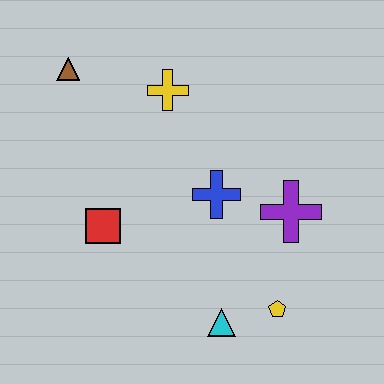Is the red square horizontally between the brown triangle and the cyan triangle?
Yes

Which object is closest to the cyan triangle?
The yellow pentagon is closest to the cyan triangle.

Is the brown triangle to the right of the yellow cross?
No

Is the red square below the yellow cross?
Yes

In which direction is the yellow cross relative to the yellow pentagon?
The yellow cross is above the yellow pentagon.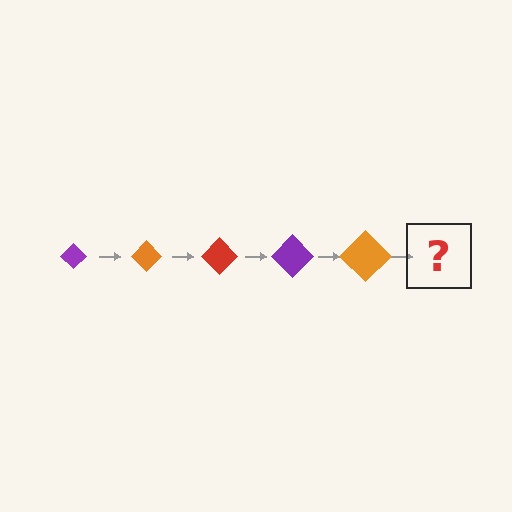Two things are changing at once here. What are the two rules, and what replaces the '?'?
The two rules are that the diamond grows larger each step and the color cycles through purple, orange, and red. The '?' should be a red diamond, larger than the previous one.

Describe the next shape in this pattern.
It should be a red diamond, larger than the previous one.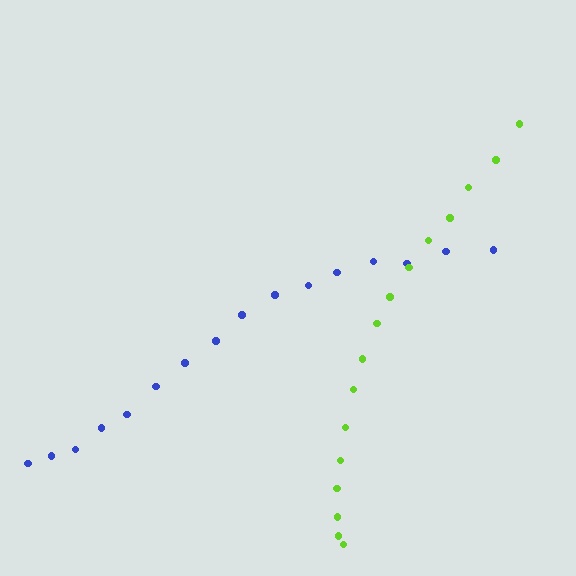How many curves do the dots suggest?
There are 2 distinct paths.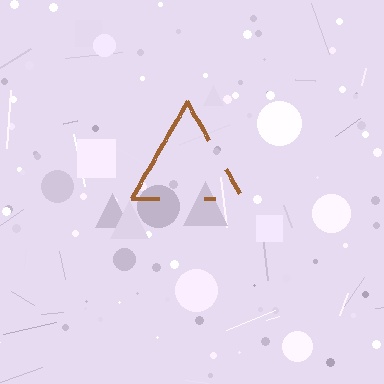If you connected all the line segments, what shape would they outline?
They would outline a triangle.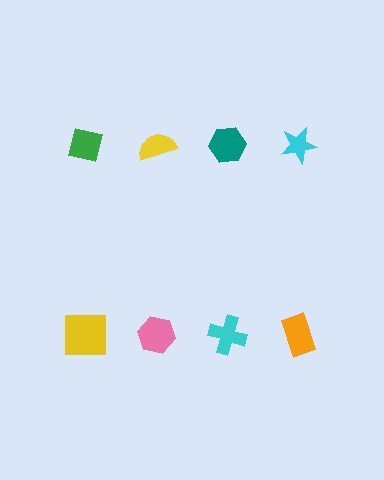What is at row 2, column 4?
An orange rectangle.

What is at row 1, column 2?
A yellow semicircle.